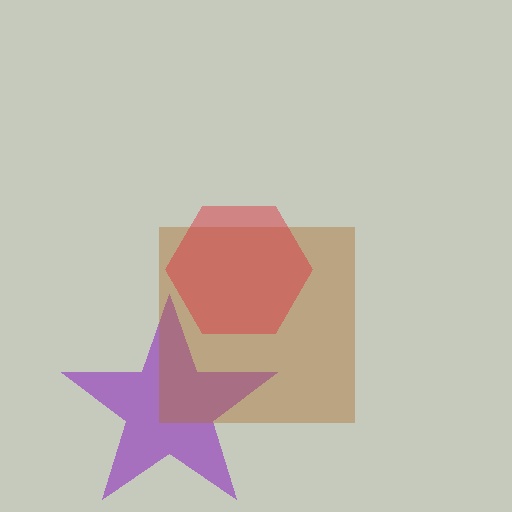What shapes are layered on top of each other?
The layered shapes are: a purple star, a brown square, a red hexagon.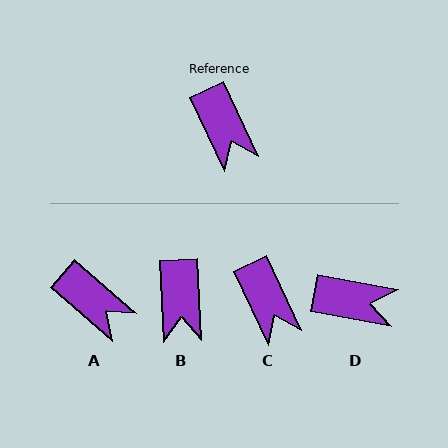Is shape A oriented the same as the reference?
No, it is off by about 24 degrees.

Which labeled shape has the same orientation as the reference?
C.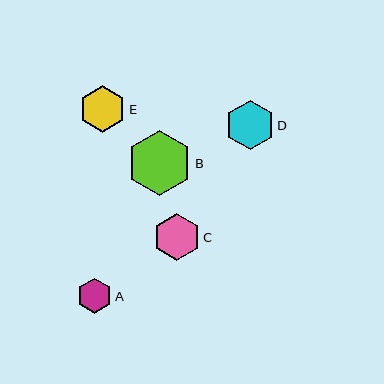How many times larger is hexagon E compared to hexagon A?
Hexagon E is approximately 1.3 times the size of hexagon A.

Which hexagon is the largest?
Hexagon B is the largest with a size of approximately 65 pixels.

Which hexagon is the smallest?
Hexagon A is the smallest with a size of approximately 35 pixels.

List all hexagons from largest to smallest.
From largest to smallest: B, D, C, E, A.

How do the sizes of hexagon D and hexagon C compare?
Hexagon D and hexagon C are approximately the same size.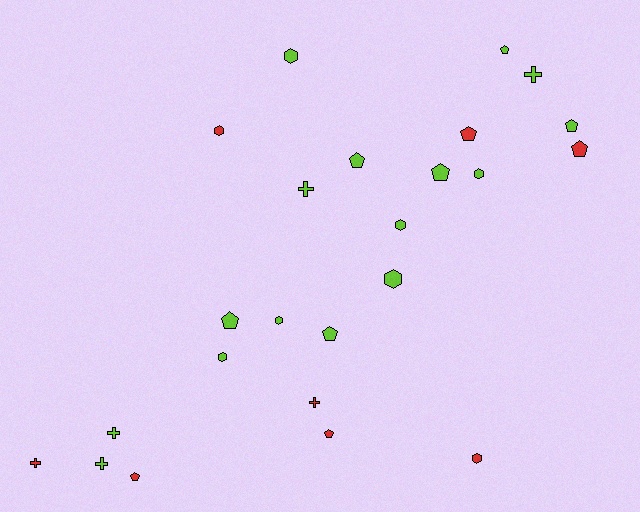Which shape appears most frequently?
Pentagon, with 10 objects.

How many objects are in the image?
There are 24 objects.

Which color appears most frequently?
Lime, with 16 objects.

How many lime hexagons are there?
There are 6 lime hexagons.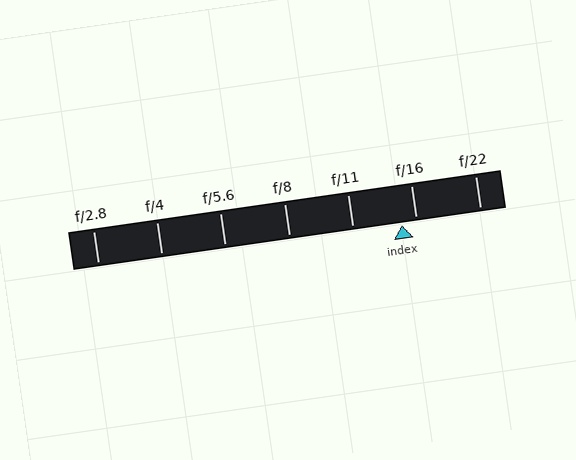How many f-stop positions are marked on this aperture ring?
There are 7 f-stop positions marked.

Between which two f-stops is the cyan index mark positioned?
The index mark is between f/11 and f/16.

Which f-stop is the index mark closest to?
The index mark is closest to f/16.